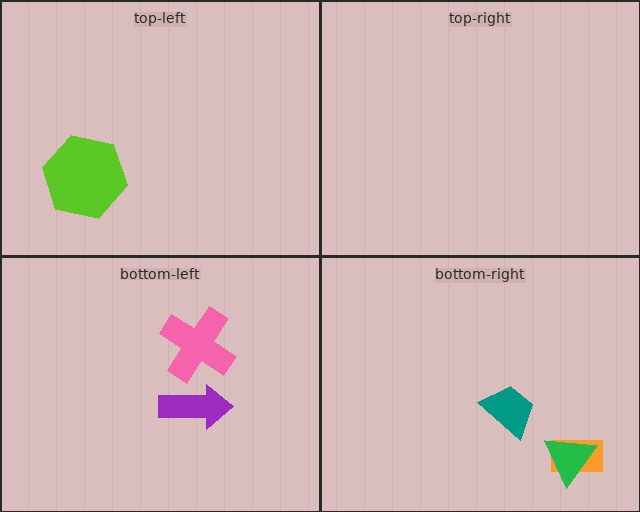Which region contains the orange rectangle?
The bottom-right region.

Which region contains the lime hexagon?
The top-left region.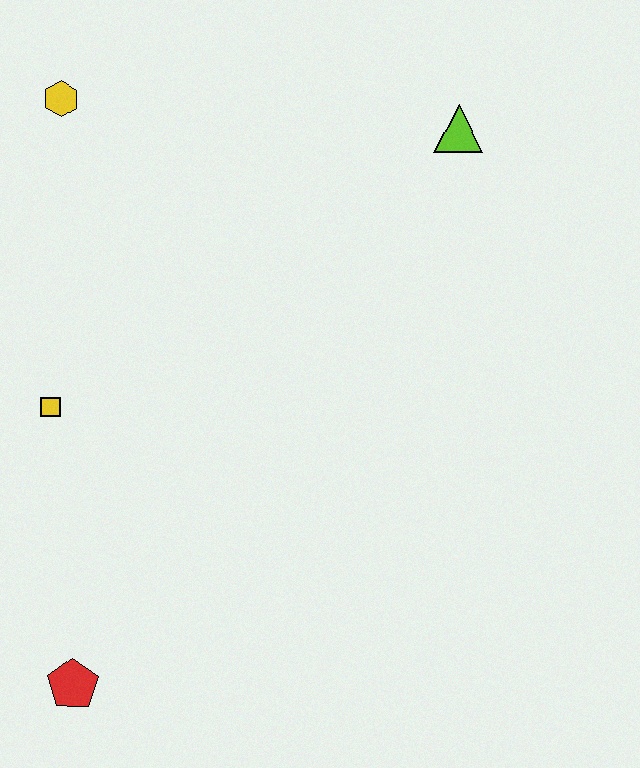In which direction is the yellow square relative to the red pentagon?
The yellow square is above the red pentagon.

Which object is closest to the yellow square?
The red pentagon is closest to the yellow square.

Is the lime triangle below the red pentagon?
No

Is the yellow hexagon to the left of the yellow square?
No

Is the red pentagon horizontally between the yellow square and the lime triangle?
Yes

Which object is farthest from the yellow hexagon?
The red pentagon is farthest from the yellow hexagon.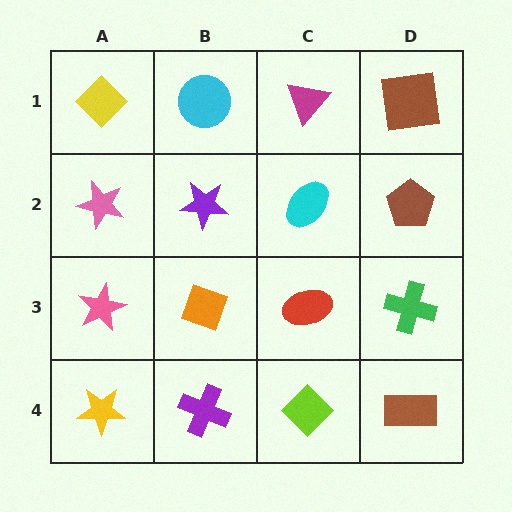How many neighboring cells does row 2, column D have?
3.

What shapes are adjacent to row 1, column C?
A cyan ellipse (row 2, column C), a cyan circle (row 1, column B), a brown square (row 1, column D).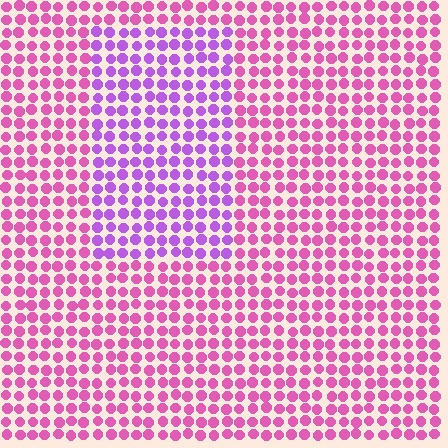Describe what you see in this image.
The image is filled with small pink elements in a uniform arrangement. A rectangle-shaped region is visible where the elements are tinted to a slightly different hue, forming a subtle color boundary.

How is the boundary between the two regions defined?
The boundary is defined purely by a slight shift in hue (about 38 degrees). Spacing, size, and orientation are identical on both sides.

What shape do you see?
I see a rectangle.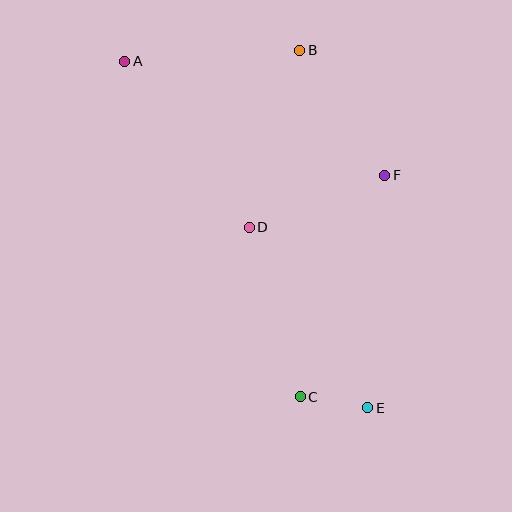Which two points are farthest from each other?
Points A and E are farthest from each other.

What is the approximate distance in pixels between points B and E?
The distance between B and E is approximately 364 pixels.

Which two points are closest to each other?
Points C and E are closest to each other.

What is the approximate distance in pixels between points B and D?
The distance between B and D is approximately 184 pixels.